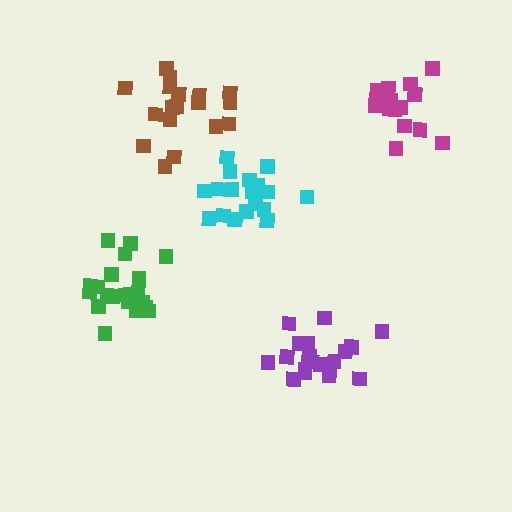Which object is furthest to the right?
The magenta cluster is rightmost.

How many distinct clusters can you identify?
There are 5 distinct clusters.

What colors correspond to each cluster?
The clusters are colored: brown, purple, green, cyan, magenta.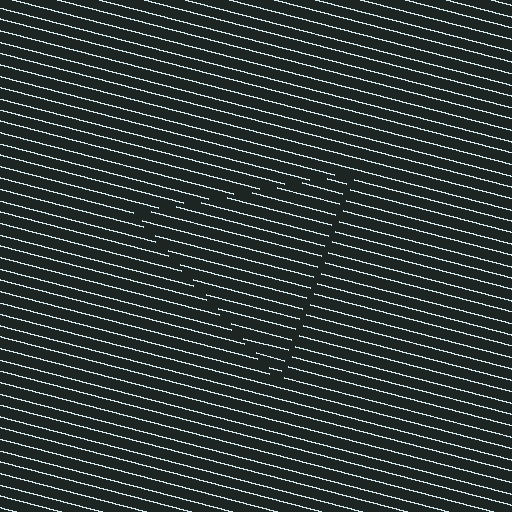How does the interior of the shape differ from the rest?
The interior of the shape contains the same grating, shifted by half a period — the contour is defined by the phase discontinuity where line-ends from the inner and outer gratings abut.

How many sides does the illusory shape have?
3 sides — the line-ends trace a triangle.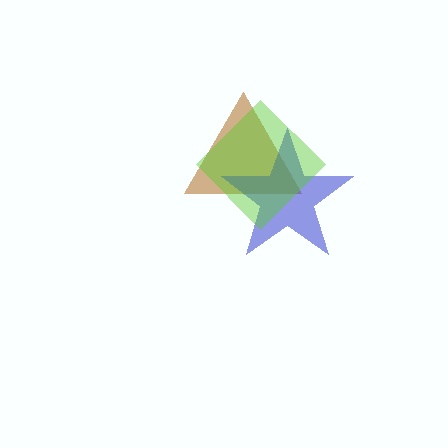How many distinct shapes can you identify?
There are 3 distinct shapes: a brown triangle, a blue star, a lime diamond.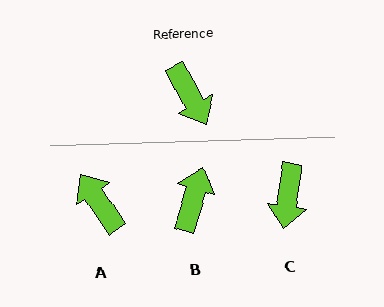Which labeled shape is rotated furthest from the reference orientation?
A, about 175 degrees away.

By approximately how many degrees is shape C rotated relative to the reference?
Approximately 37 degrees clockwise.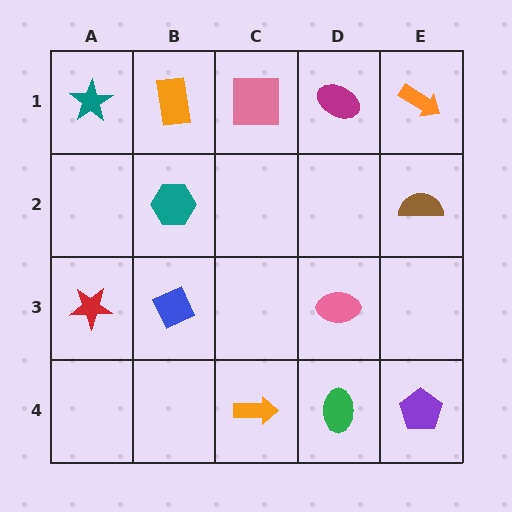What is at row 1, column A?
A teal star.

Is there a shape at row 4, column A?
No, that cell is empty.